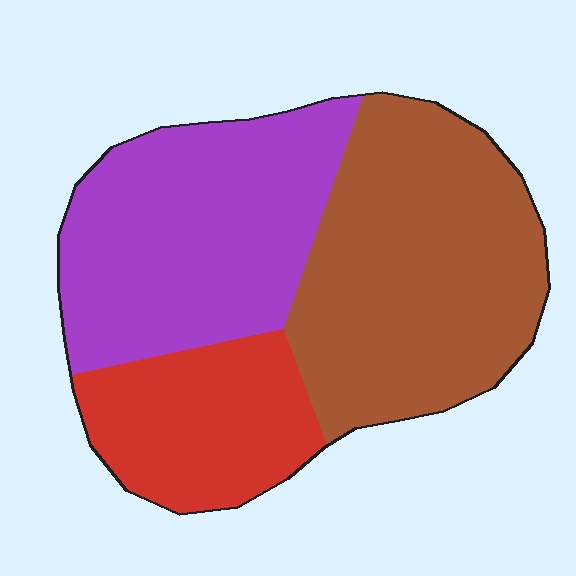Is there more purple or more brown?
Brown.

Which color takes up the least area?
Red, at roughly 20%.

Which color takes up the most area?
Brown, at roughly 40%.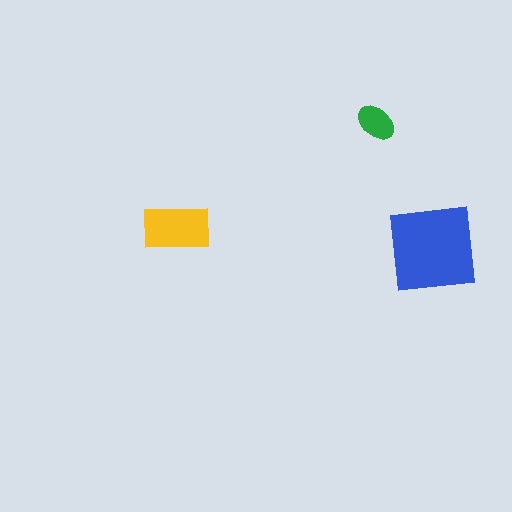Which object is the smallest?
The green ellipse.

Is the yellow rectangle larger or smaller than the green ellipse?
Larger.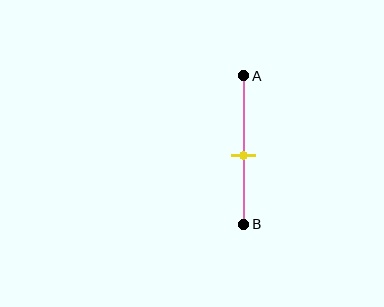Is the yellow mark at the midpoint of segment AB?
No, the mark is at about 55% from A, not at the 50% midpoint.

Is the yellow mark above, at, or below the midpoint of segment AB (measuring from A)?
The yellow mark is below the midpoint of segment AB.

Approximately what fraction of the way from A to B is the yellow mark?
The yellow mark is approximately 55% of the way from A to B.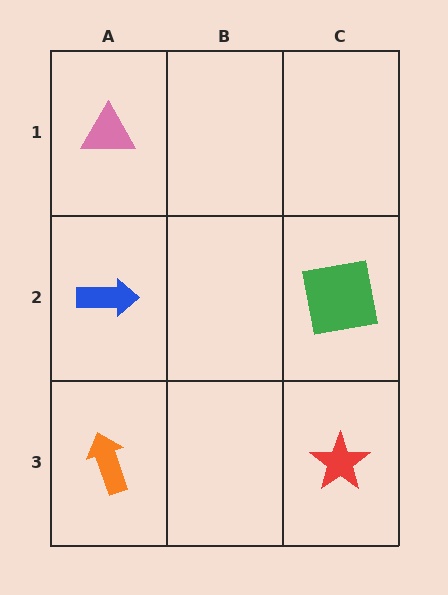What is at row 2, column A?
A blue arrow.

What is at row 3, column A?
An orange arrow.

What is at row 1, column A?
A pink triangle.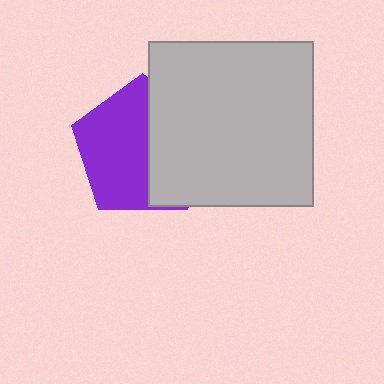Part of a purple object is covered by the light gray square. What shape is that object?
It is a pentagon.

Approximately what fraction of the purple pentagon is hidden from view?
Roughly 45% of the purple pentagon is hidden behind the light gray square.